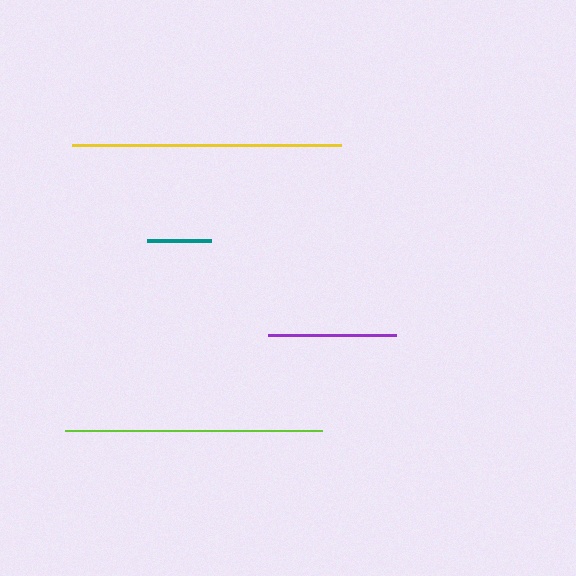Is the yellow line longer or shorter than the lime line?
The yellow line is longer than the lime line.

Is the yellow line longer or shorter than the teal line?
The yellow line is longer than the teal line.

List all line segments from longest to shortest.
From longest to shortest: yellow, lime, purple, teal.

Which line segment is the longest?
The yellow line is the longest at approximately 269 pixels.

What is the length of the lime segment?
The lime segment is approximately 256 pixels long.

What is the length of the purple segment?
The purple segment is approximately 128 pixels long.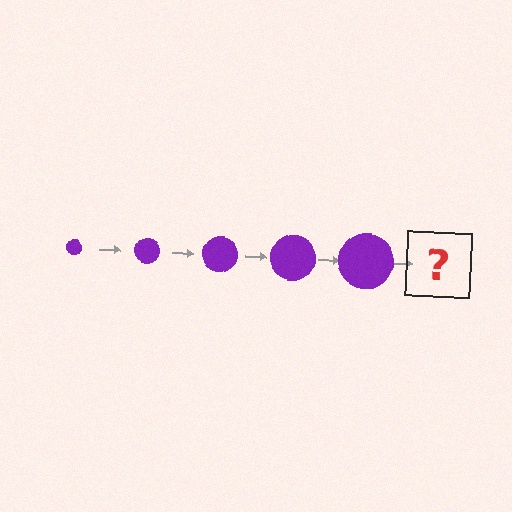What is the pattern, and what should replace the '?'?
The pattern is that the circle gets progressively larger each step. The '?' should be a purple circle, larger than the previous one.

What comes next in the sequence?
The next element should be a purple circle, larger than the previous one.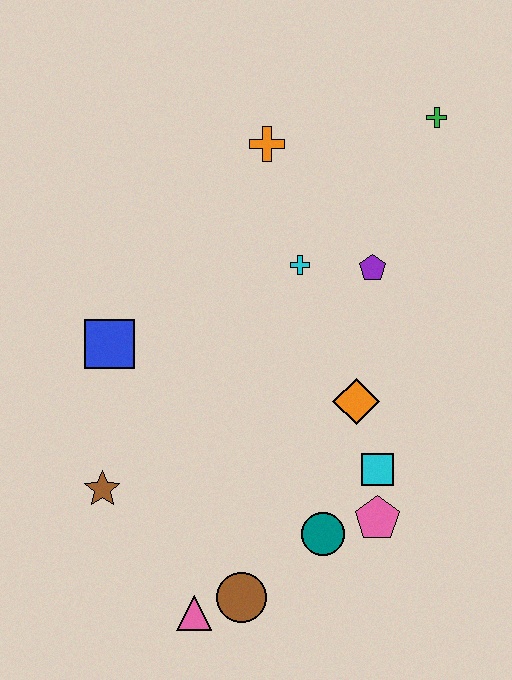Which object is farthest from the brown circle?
The green cross is farthest from the brown circle.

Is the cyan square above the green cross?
No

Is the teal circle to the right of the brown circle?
Yes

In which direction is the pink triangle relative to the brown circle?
The pink triangle is to the left of the brown circle.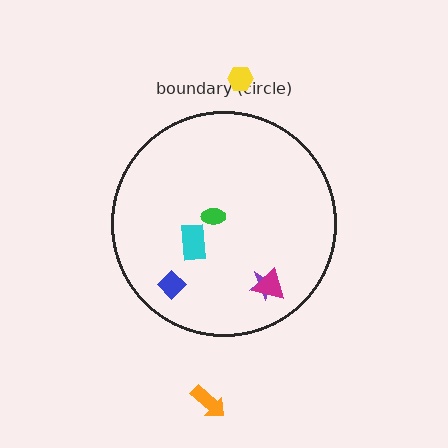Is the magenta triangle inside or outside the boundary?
Inside.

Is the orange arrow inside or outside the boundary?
Outside.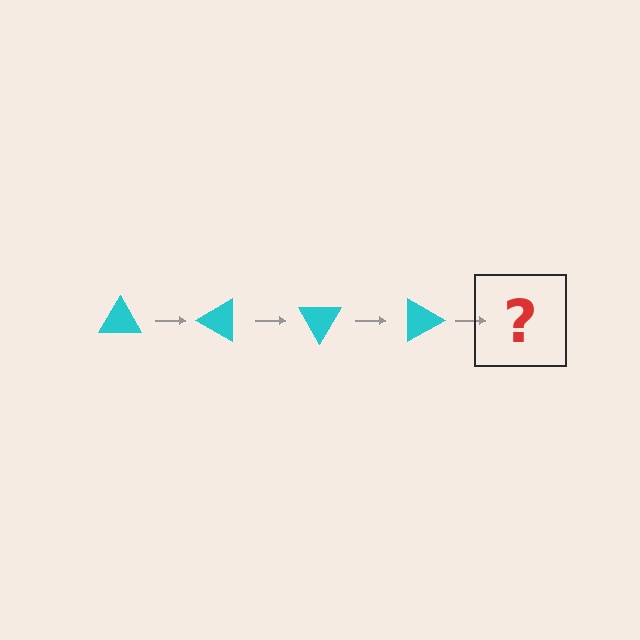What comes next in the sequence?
The next element should be a cyan triangle rotated 120 degrees.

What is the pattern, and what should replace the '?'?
The pattern is that the triangle rotates 30 degrees each step. The '?' should be a cyan triangle rotated 120 degrees.